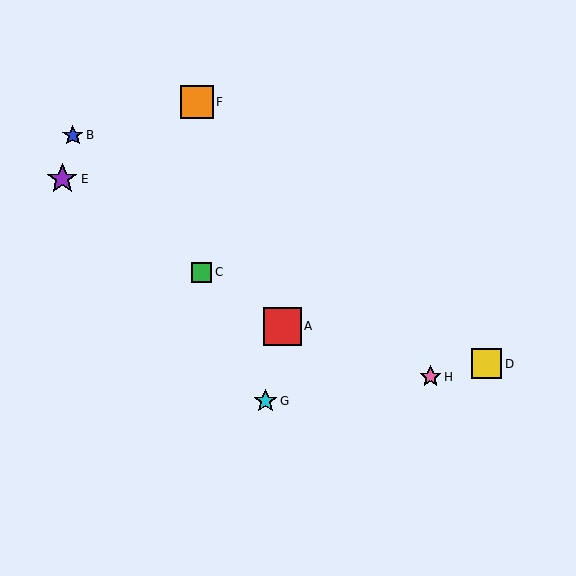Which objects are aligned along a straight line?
Objects A, C, E are aligned along a straight line.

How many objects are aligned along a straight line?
3 objects (A, C, E) are aligned along a straight line.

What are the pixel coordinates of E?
Object E is at (62, 179).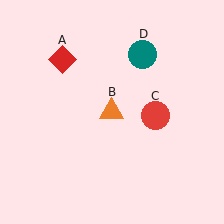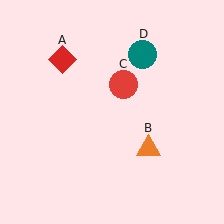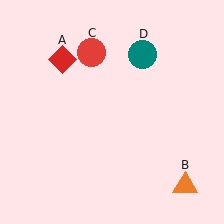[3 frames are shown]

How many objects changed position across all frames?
2 objects changed position: orange triangle (object B), red circle (object C).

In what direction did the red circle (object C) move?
The red circle (object C) moved up and to the left.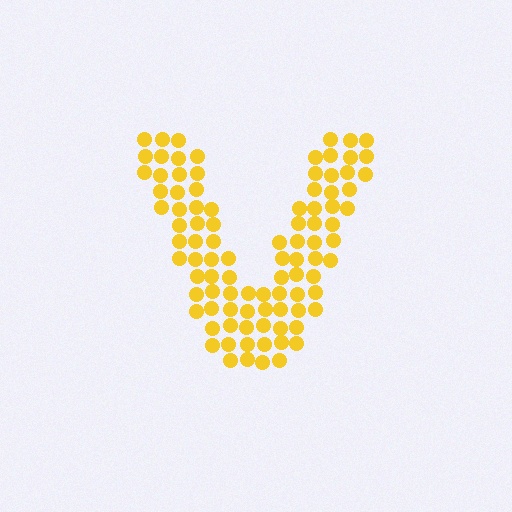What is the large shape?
The large shape is the letter V.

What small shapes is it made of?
It is made of small circles.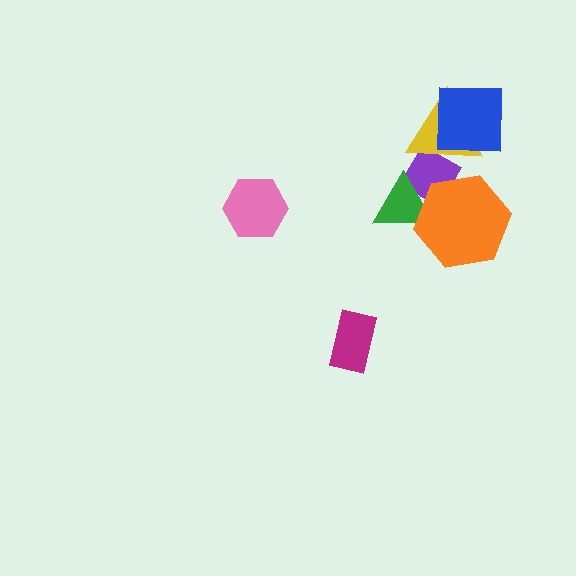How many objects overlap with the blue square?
1 object overlaps with the blue square.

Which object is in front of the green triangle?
The orange hexagon is in front of the green triangle.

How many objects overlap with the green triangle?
2 objects overlap with the green triangle.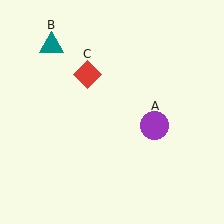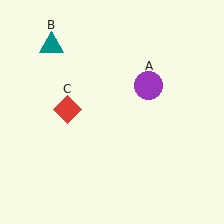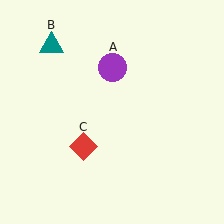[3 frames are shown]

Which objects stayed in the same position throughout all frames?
Teal triangle (object B) remained stationary.